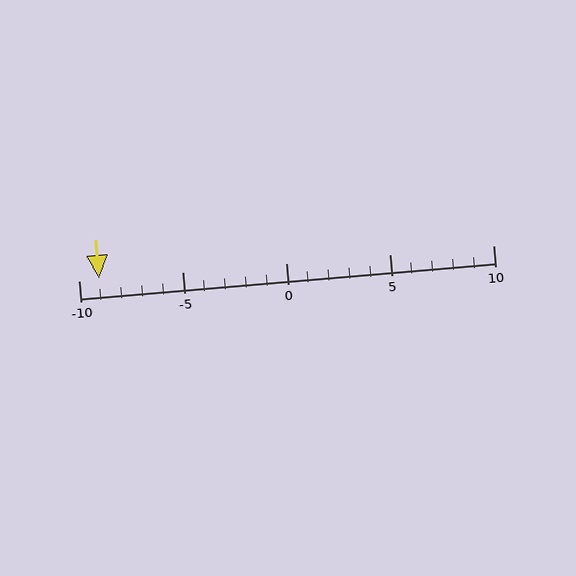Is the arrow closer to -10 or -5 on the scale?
The arrow is closer to -10.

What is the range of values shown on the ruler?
The ruler shows values from -10 to 10.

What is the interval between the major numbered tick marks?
The major tick marks are spaced 5 units apart.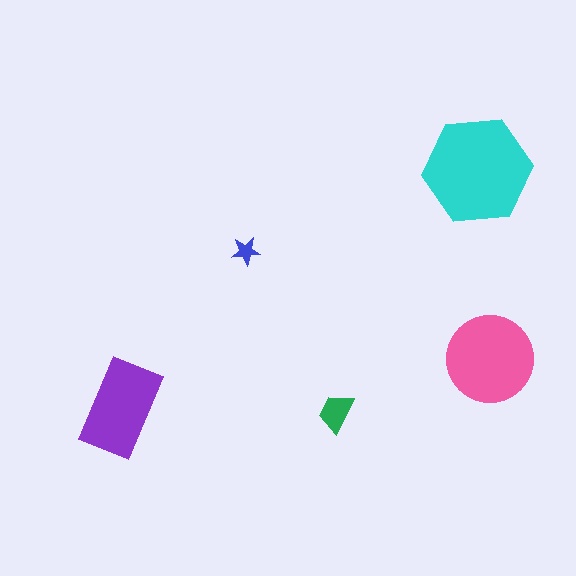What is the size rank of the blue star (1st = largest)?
5th.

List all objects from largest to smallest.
The cyan hexagon, the pink circle, the purple rectangle, the green trapezoid, the blue star.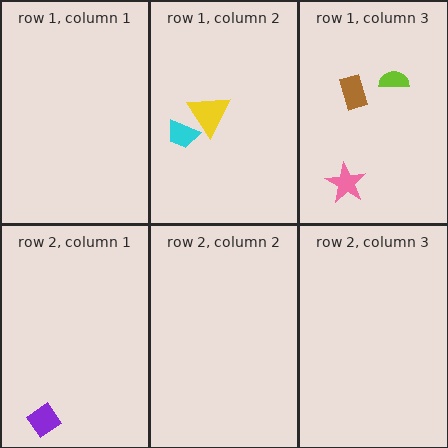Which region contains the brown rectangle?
The row 1, column 3 region.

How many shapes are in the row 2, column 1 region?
1.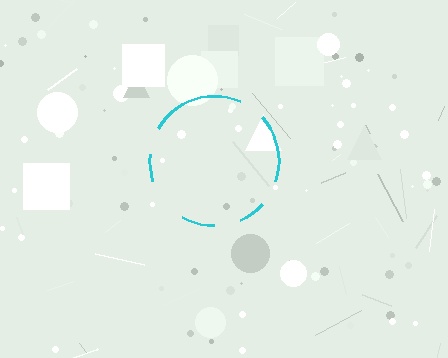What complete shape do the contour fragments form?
The contour fragments form a circle.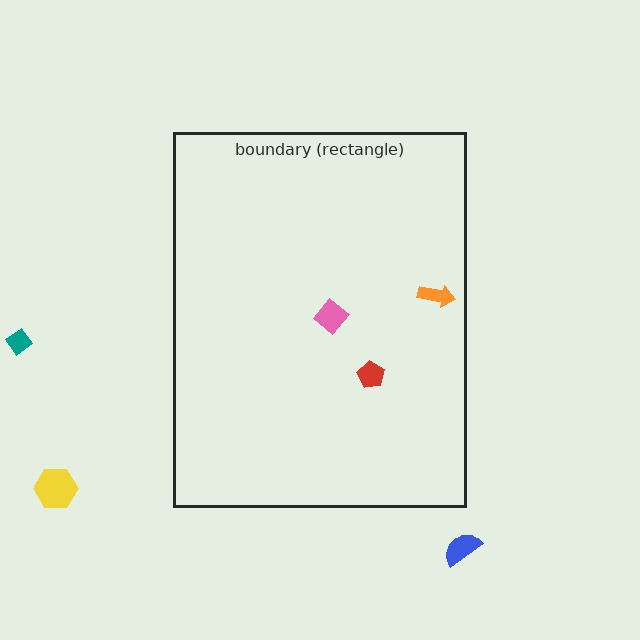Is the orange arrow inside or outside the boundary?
Inside.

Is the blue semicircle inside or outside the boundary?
Outside.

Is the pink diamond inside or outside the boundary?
Inside.